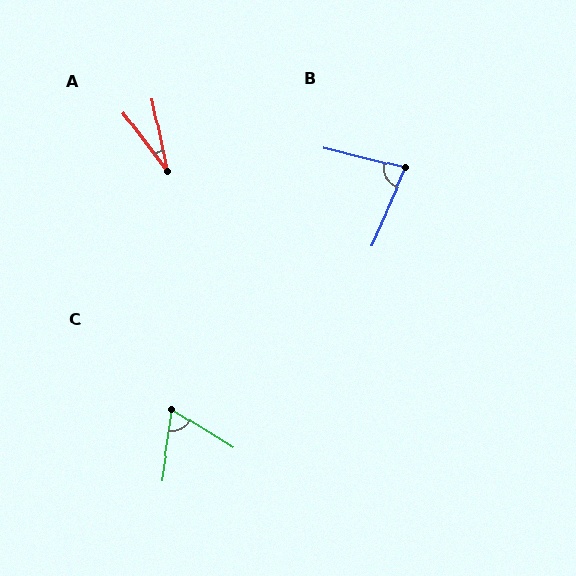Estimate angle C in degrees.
Approximately 66 degrees.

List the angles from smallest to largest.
A (26°), C (66°), B (80°).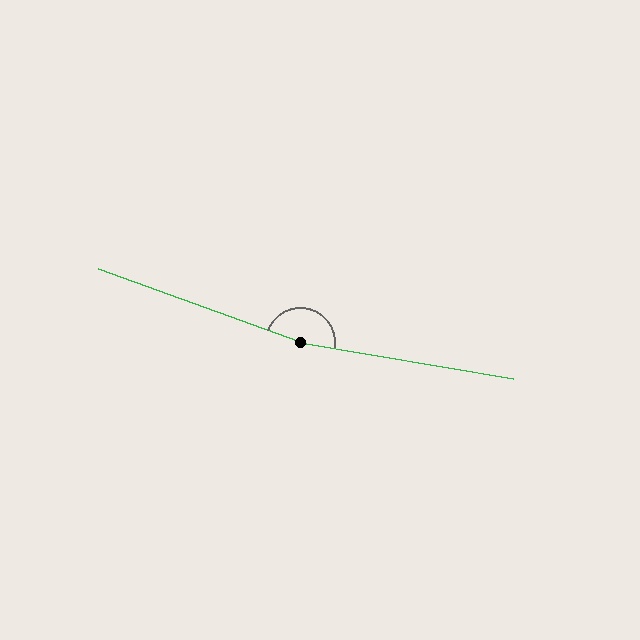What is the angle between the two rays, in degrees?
Approximately 170 degrees.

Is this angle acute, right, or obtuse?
It is obtuse.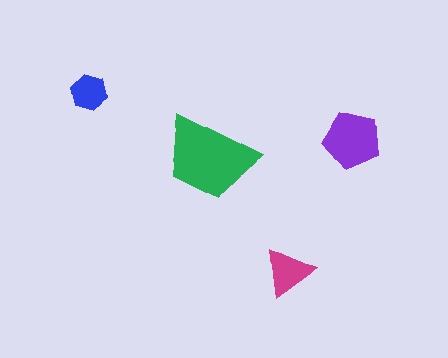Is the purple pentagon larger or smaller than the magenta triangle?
Larger.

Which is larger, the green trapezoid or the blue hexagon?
The green trapezoid.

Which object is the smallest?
The blue hexagon.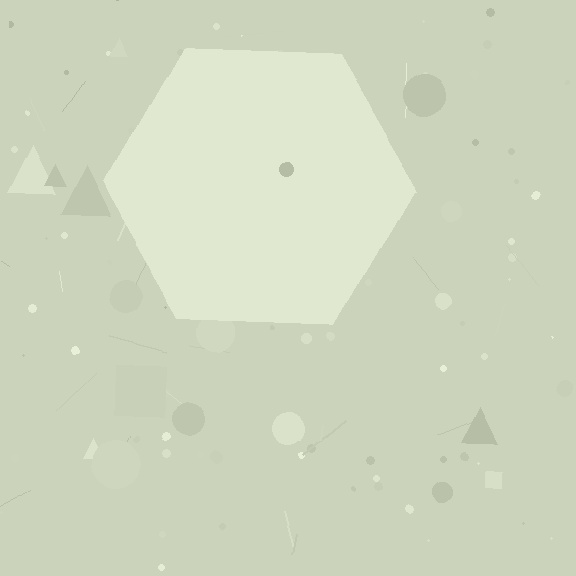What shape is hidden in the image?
A hexagon is hidden in the image.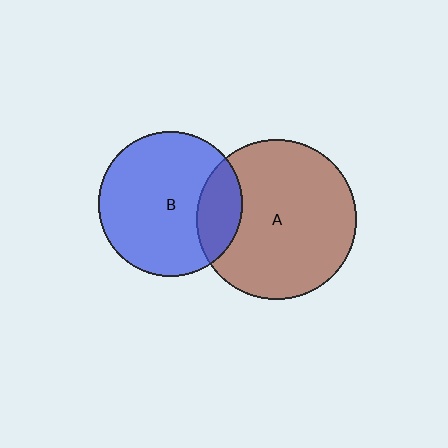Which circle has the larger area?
Circle A (brown).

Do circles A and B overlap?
Yes.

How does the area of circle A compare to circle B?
Approximately 1.2 times.